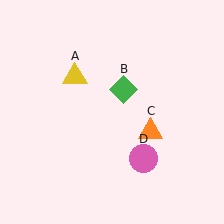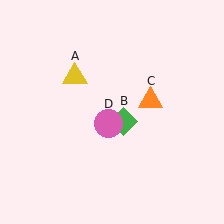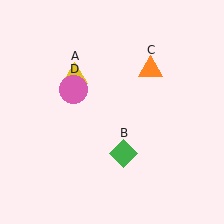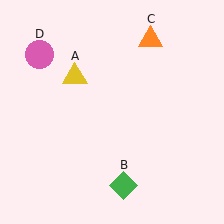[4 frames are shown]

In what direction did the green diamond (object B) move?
The green diamond (object B) moved down.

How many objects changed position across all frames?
3 objects changed position: green diamond (object B), orange triangle (object C), pink circle (object D).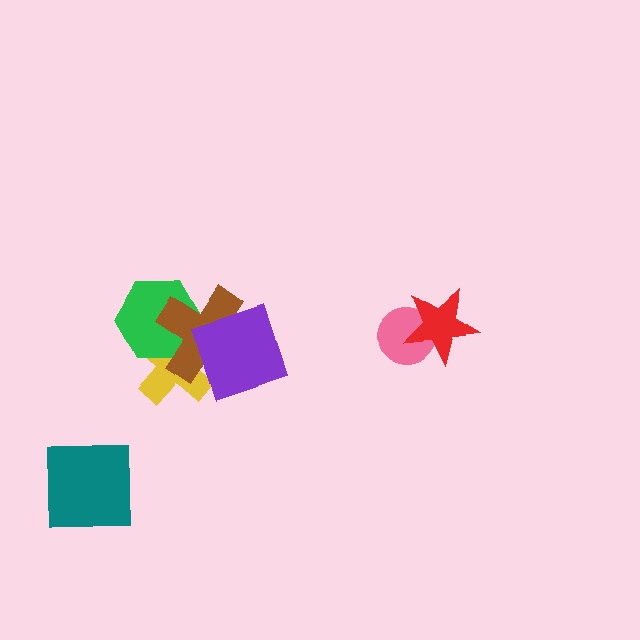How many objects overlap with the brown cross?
3 objects overlap with the brown cross.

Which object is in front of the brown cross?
The purple square is in front of the brown cross.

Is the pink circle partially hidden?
Yes, it is partially covered by another shape.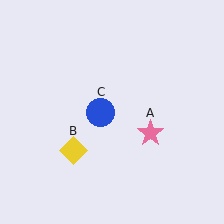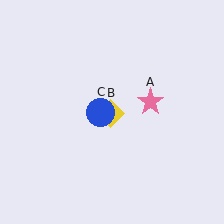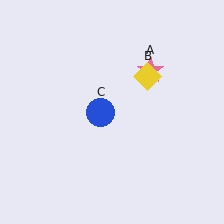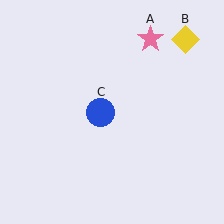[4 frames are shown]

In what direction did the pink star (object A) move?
The pink star (object A) moved up.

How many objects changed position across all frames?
2 objects changed position: pink star (object A), yellow diamond (object B).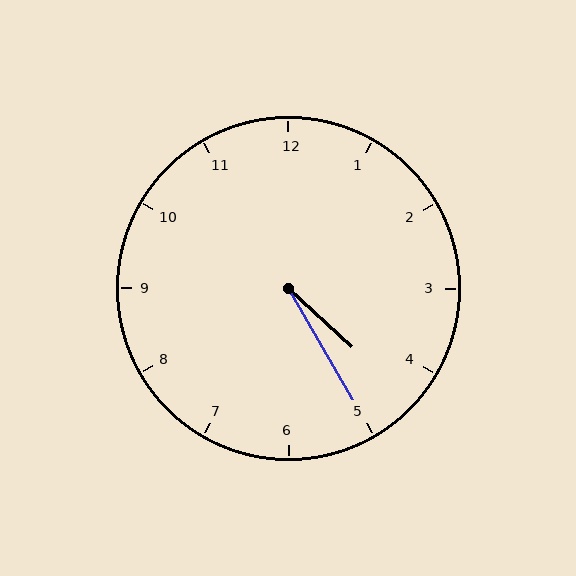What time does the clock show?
4:25.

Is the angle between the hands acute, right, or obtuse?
It is acute.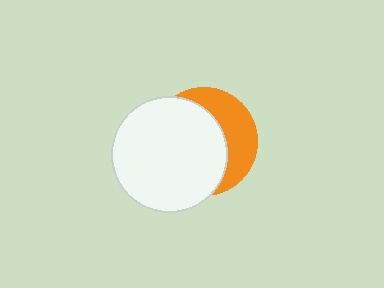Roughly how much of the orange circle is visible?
A small part of it is visible (roughly 37%).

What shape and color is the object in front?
The object in front is a white circle.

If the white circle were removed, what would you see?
You would see the complete orange circle.